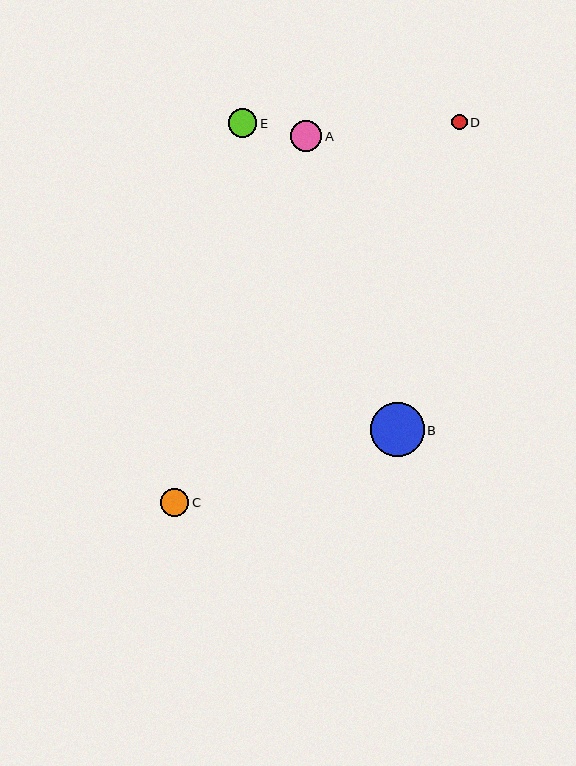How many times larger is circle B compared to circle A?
Circle B is approximately 1.7 times the size of circle A.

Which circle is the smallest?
Circle D is the smallest with a size of approximately 15 pixels.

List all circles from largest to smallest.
From largest to smallest: B, A, E, C, D.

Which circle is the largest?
Circle B is the largest with a size of approximately 54 pixels.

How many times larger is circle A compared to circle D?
Circle A is approximately 2.0 times the size of circle D.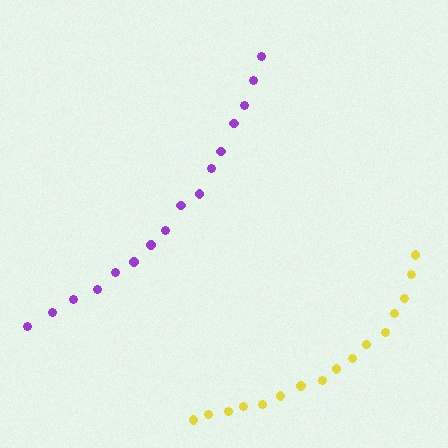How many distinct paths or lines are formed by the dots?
There are 2 distinct paths.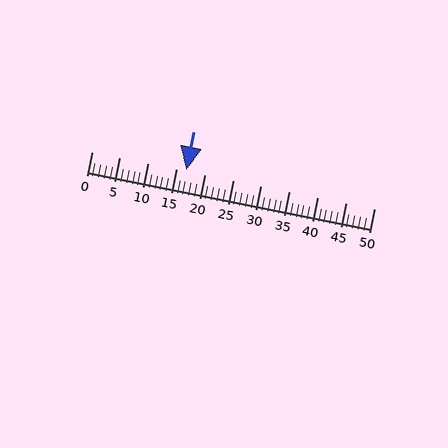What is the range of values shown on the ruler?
The ruler shows values from 0 to 50.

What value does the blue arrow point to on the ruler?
The blue arrow points to approximately 17.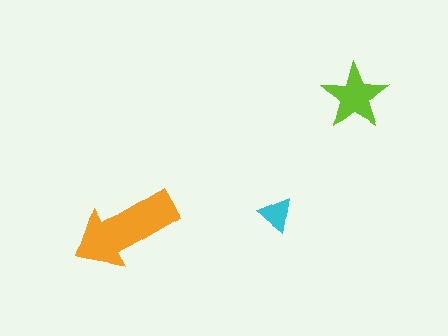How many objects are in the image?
There are 3 objects in the image.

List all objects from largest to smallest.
The orange arrow, the lime star, the cyan triangle.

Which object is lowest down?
The orange arrow is bottommost.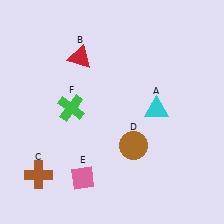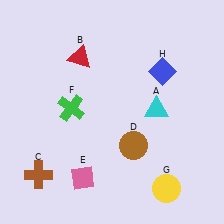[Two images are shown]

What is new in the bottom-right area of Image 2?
A yellow circle (G) was added in the bottom-right area of Image 2.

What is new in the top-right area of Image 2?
A blue diamond (H) was added in the top-right area of Image 2.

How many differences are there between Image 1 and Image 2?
There are 2 differences between the two images.